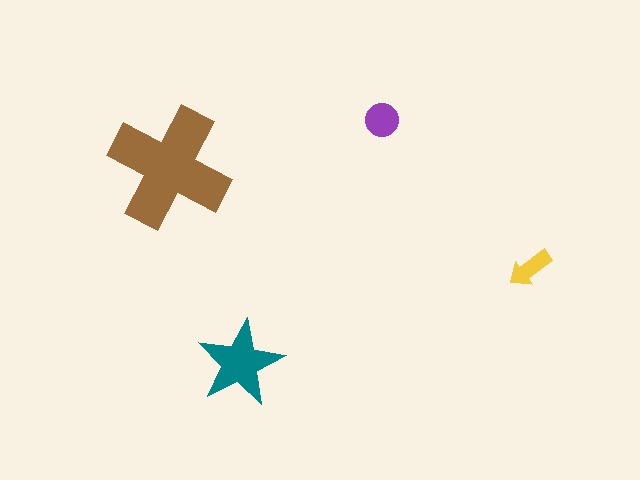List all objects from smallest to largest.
The yellow arrow, the purple circle, the teal star, the brown cross.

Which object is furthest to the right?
The yellow arrow is rightmost.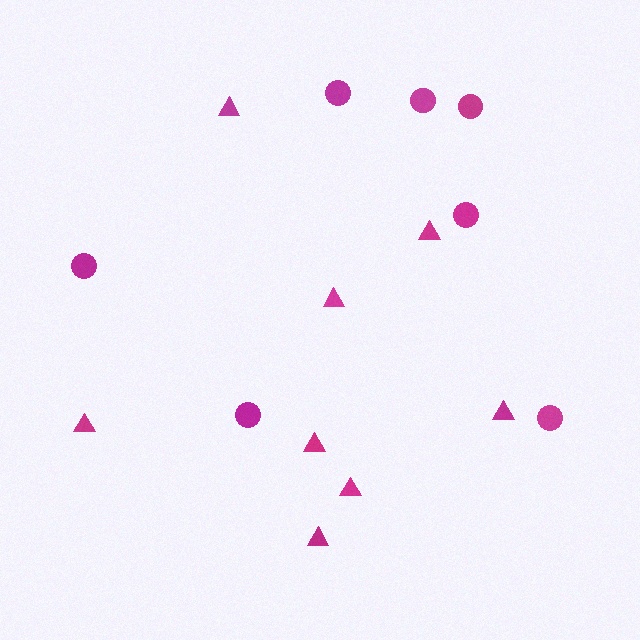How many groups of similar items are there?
There are 2 groups: one group of circles (7) and one group of triangles (8).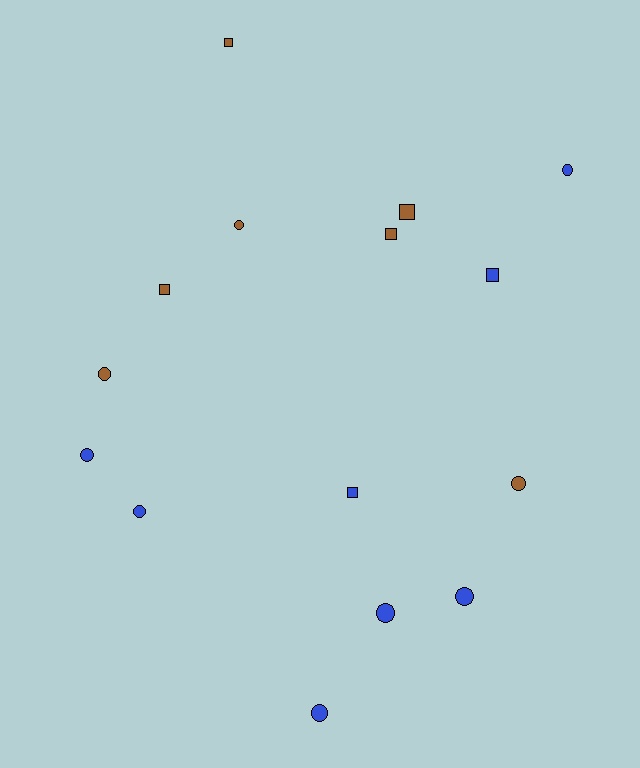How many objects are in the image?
There are 15 objects.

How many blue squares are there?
There are 2 blue squares.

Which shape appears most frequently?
Circle, with 9 objects.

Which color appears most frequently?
Blue, with 8 objects.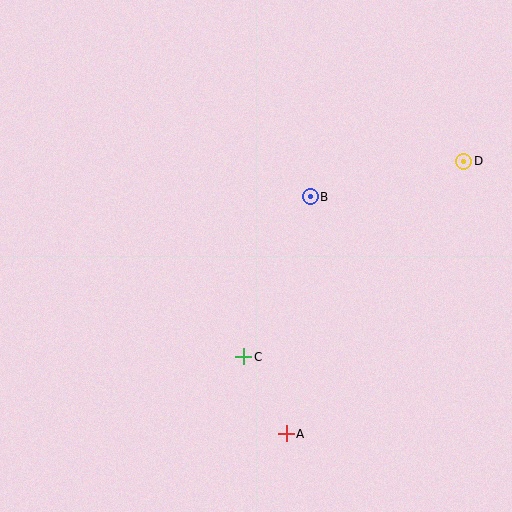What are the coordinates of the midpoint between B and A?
The midpoint between B and A is at (298, 315).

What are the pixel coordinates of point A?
Point A is at (286, 434).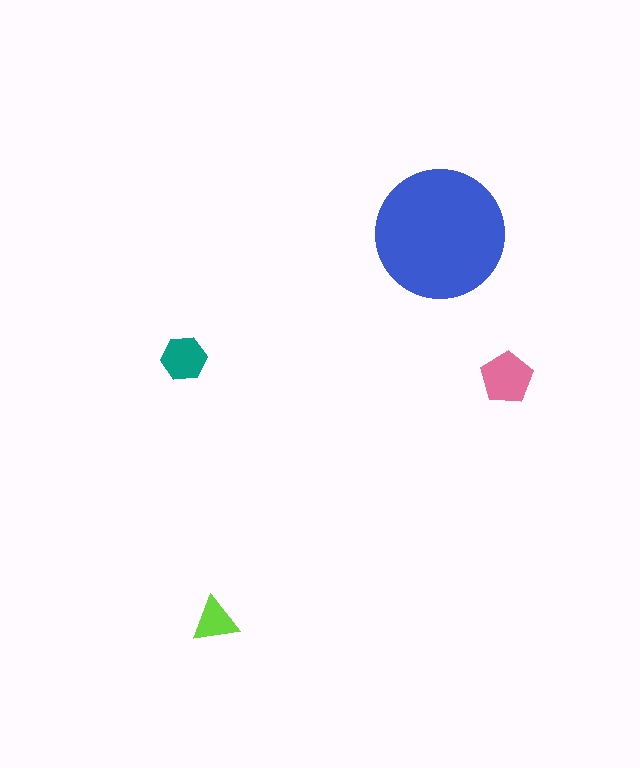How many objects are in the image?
There are 4 objects in the image.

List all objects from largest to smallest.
The blue circle, the pink pentagon, the teal hexagon, the lime triangle.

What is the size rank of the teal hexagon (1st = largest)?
3rd.